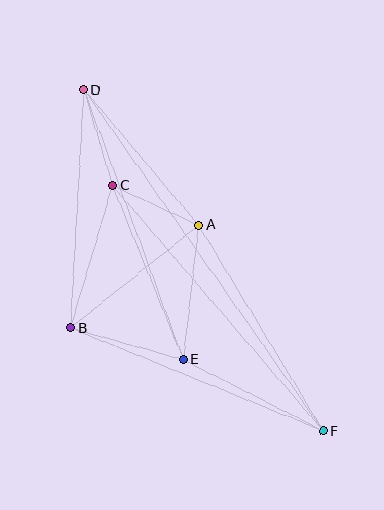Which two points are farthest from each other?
Points D and F are farthest from each other.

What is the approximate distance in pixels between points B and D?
The distance between B and D is approximately 239 pixels.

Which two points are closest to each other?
Points A and C are closest to each other.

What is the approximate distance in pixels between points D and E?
The distance between D and E is approximately 288 pixels.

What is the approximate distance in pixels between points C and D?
The distance between C and D is approximately 100 pixels.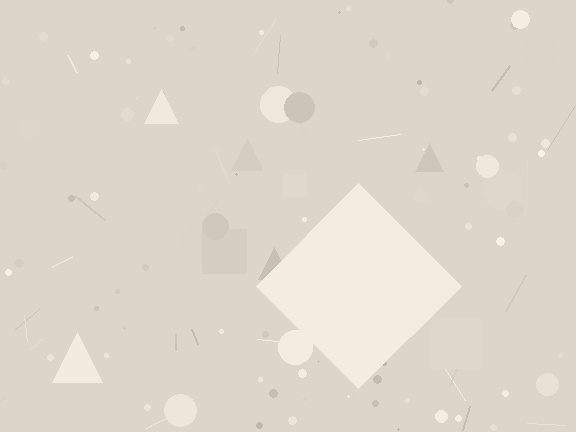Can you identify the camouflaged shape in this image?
The camouflaged shape is a diamond.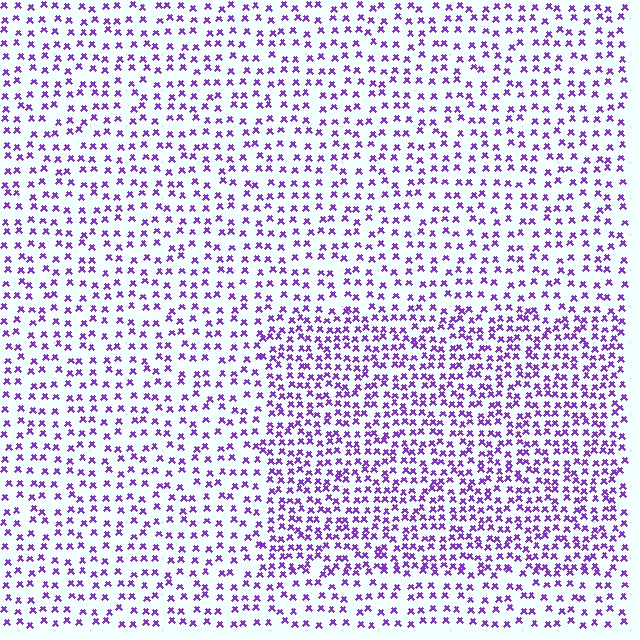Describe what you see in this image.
The image contains small purple elements arranged at two different densities. A rectangle-shaped region is visible where the elements are more densely packed than the surrounding area.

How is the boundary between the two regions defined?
The boundary is defined by a change in element density (approximately 1.7x ratio). All elements are the same color, size, and shape.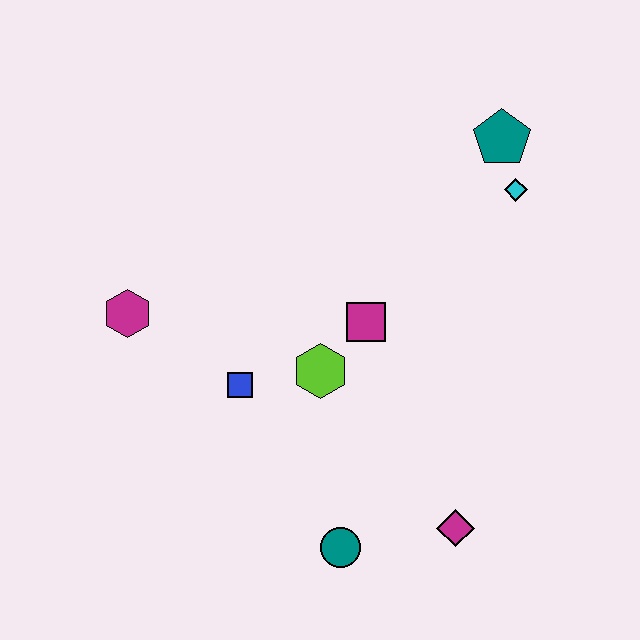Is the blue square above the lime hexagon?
No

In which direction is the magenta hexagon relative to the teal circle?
The magenta hexagon is above the teal circle.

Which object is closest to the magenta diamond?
The teal circle is closest to the magenta diamond.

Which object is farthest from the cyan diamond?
The magenta hexagon is farthest from the cyan diamond.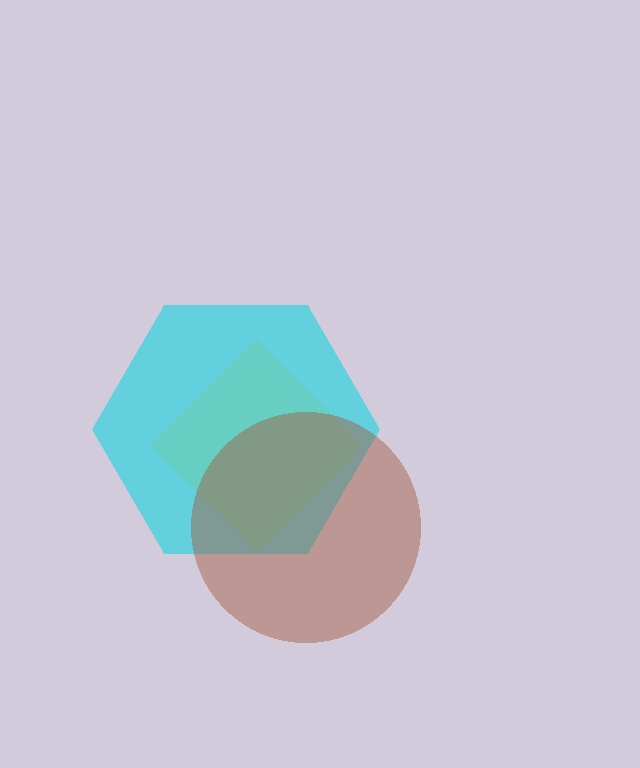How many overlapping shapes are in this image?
There are 3 overlapping shapes in the image.